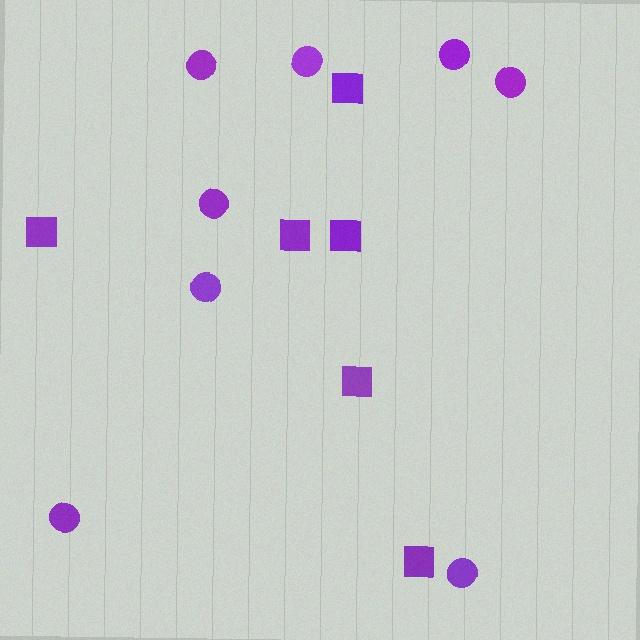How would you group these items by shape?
There are 2 groups: one group of squares (6) and one group of circles (8).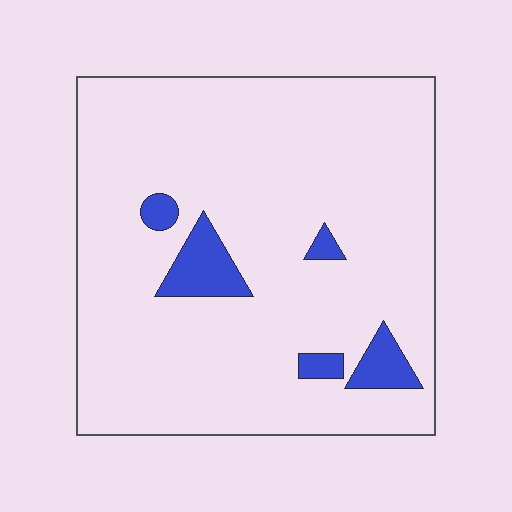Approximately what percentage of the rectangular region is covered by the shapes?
Approximately 10%.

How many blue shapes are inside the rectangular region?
5.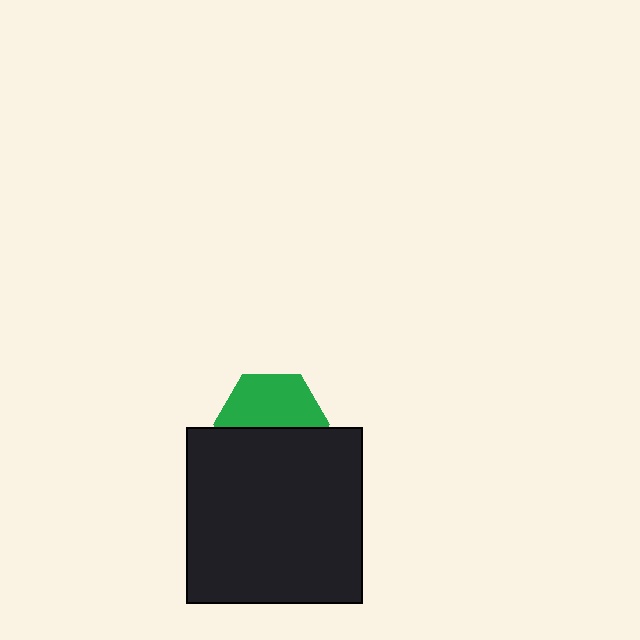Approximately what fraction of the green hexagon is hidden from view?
Roughly 46% of the green hexagon is hidden behind the black square.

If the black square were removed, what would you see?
You would see the complete green hexagon.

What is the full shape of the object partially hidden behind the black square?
The partially hidden object is a green hexagon.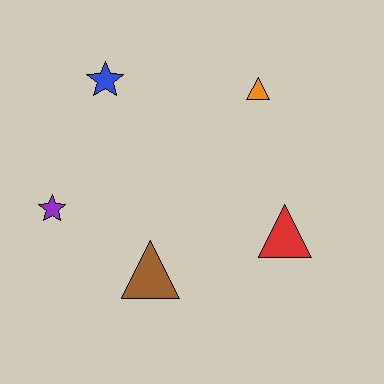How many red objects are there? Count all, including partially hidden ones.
There is 1 red object.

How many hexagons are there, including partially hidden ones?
There are no hexagons.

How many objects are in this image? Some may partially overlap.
There are 5 objects.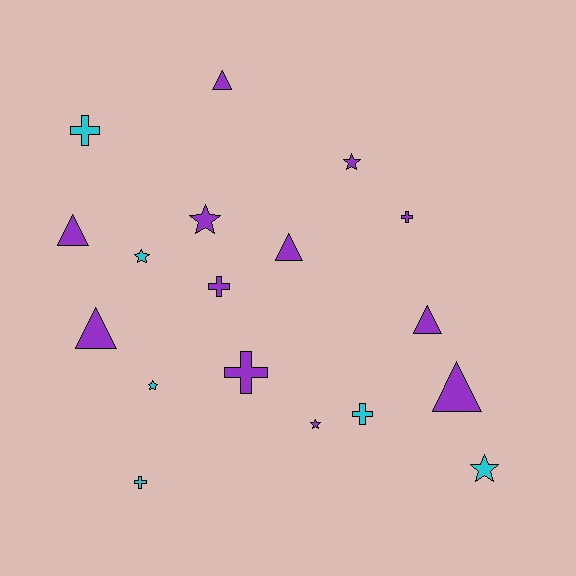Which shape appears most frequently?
Triangle, with 6 objects.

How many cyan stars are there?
There are 3 cyan stars.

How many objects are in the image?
There are 18 objects.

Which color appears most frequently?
Purple, with 12 objects.